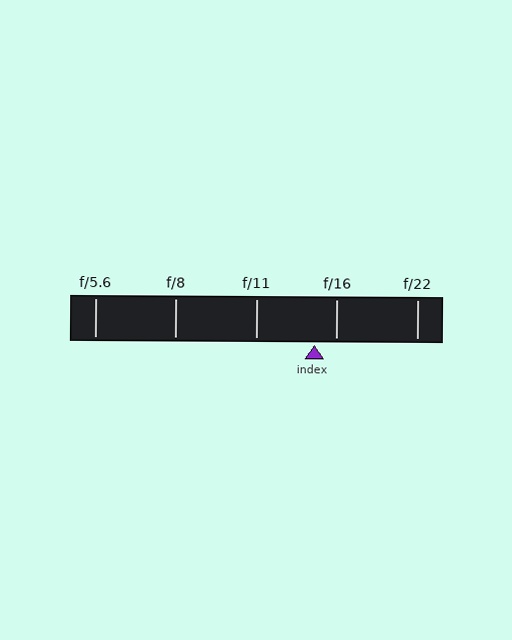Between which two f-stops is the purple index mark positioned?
The index mark is between f/11 and f/16.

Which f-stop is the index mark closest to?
The index mark is closest to f/16.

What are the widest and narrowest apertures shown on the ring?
The widest aperture shown is f/5.6 and the narrowest is f/22.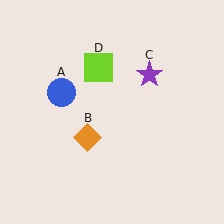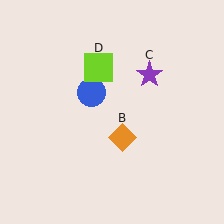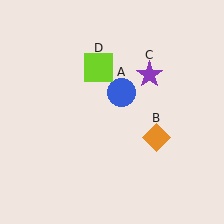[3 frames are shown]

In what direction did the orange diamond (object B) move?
The orange diamond (object B) moved right.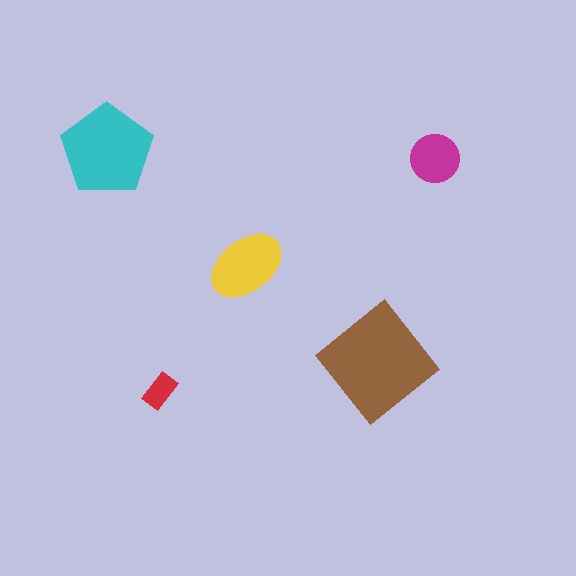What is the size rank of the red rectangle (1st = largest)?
5th.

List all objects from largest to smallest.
The brown diamond, the cyan pentagon, the yellow ellipse, the magenta circle, the red rectangle.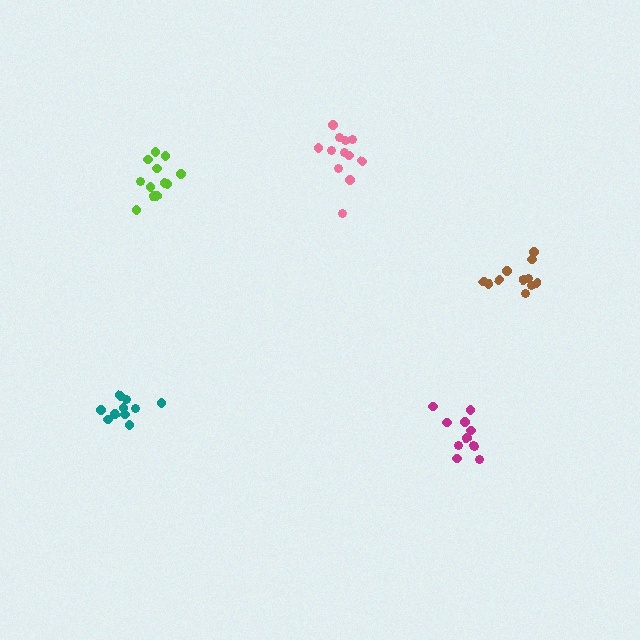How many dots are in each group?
Group 1: 11 dots, Group 2: 12 dots, Group 3: 10 dots, Group 4: 12 dots, Group 5: 11 dots (56 total).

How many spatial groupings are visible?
There are 5 spatial groupings.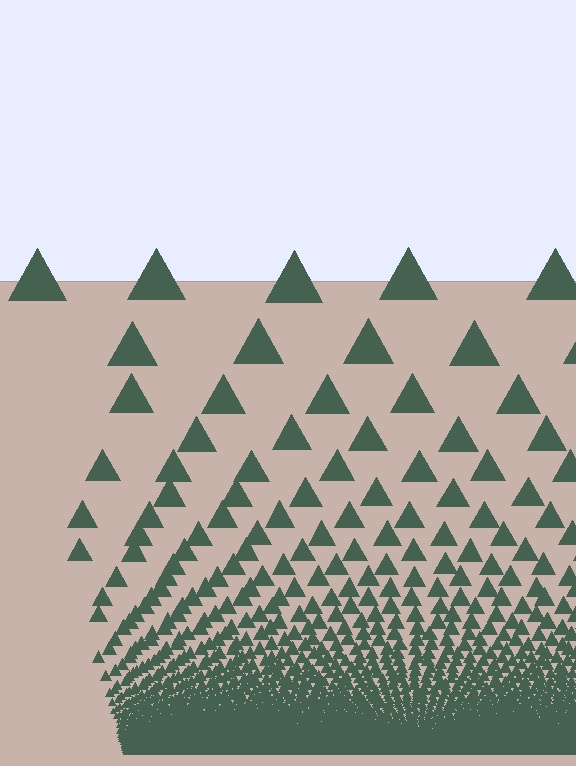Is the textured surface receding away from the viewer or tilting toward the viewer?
The surface appears to tilt toward the viewer. Texture elements get larger and sparser toward the top.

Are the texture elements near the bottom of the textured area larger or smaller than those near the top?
Smaller. The gradient is inverted — elements near the bottom are smaller and denser.